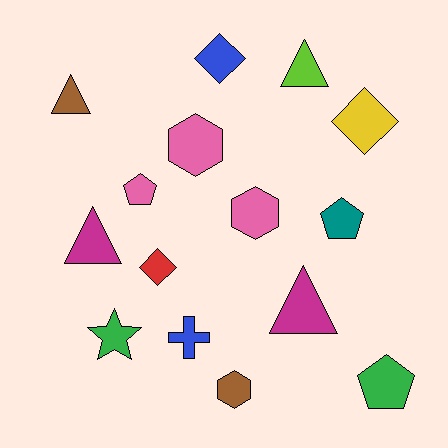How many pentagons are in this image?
There are 3 pentagons.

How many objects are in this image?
There are 15 objects.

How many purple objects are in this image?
There are no purple objects.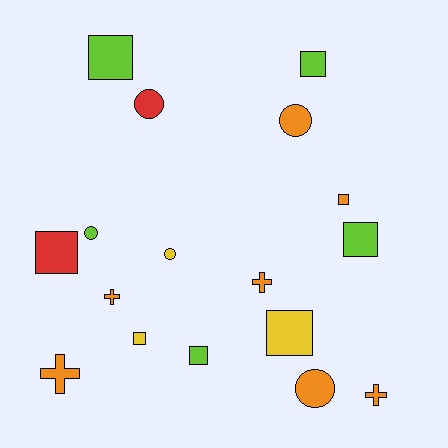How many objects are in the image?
There are 17 objects.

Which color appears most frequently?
Orange, with 7 objects.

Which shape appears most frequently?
Square, with 8 objects.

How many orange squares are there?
There is 1 orange square.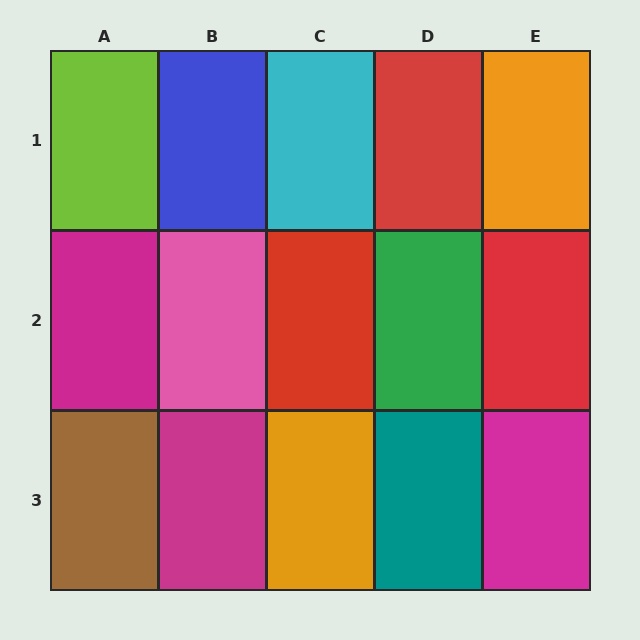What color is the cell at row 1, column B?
Blue.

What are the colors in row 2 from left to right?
Magenta, pink, red, green, red.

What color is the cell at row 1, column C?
Cyan.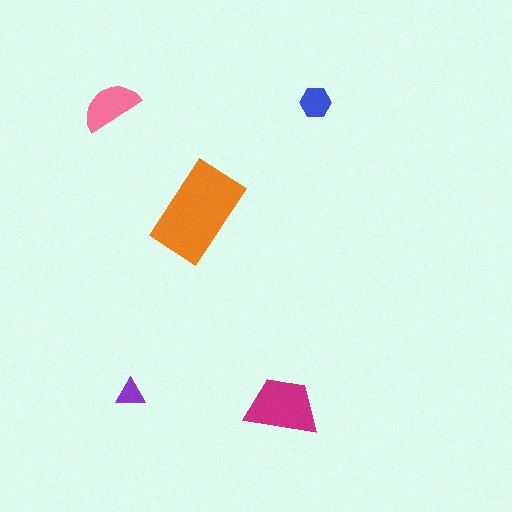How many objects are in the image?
There are 5 objects in the image.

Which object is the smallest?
The purple triangle.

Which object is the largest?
The orange rectangle.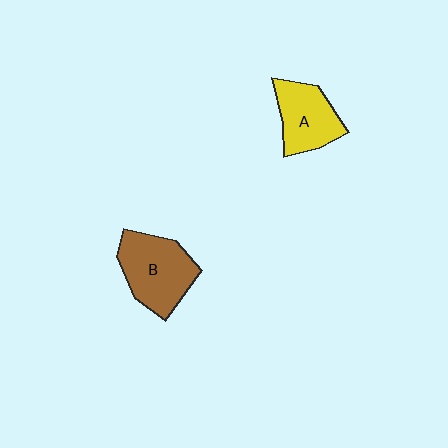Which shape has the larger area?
Shape B (brown).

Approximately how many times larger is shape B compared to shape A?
Approximately 1.3 times.